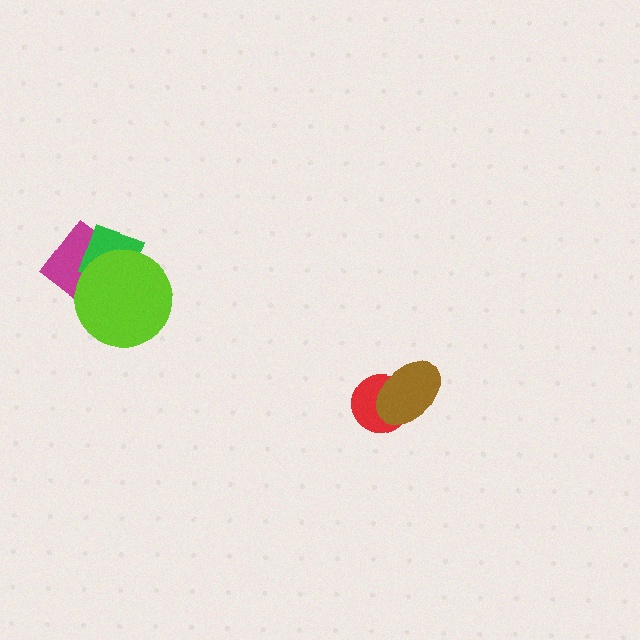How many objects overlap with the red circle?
1 object overlaps with the red circle.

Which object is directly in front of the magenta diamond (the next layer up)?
The green square is directly in front of the magenta diamond.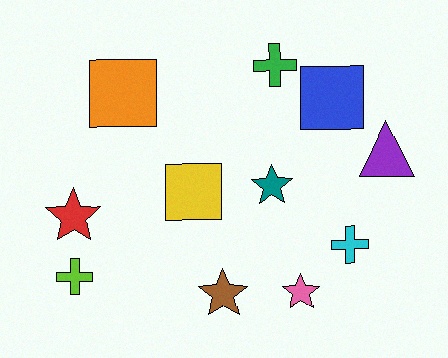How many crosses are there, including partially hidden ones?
There are 3 crosses.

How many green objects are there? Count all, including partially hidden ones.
There is 1 green object.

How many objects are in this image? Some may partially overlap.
There are 11 objects.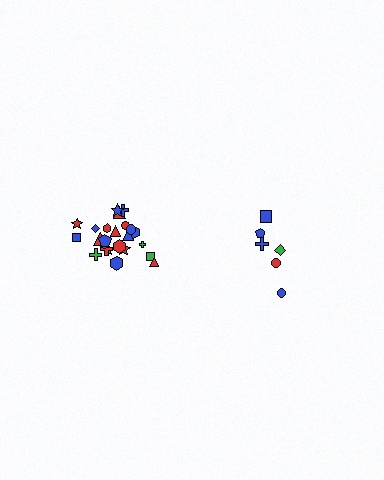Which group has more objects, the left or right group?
The left group.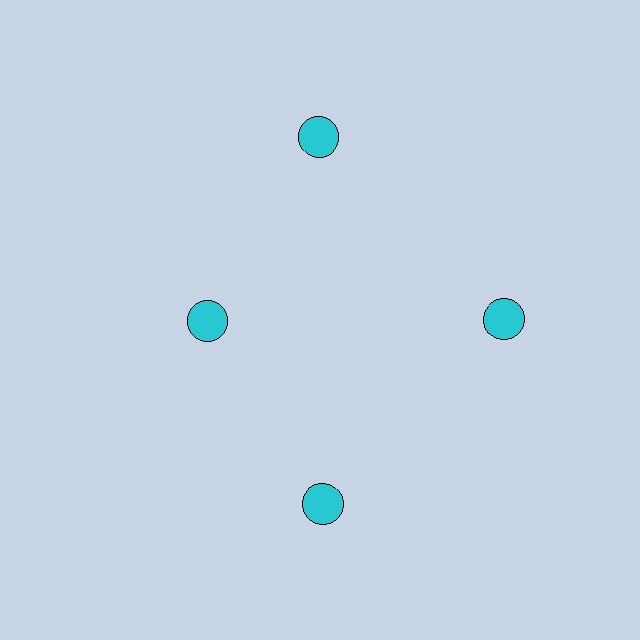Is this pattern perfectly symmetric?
No. The 4 cyan circles are arranged in a ring, but one element near the 9 o'clock position is pulled inward toward the center, breaking the 4-fold rotational symmetry.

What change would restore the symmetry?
The symmetry would be restored by moving it outward, back onto the ring so that all 4 circles sit at equal angles and equal distance from the center.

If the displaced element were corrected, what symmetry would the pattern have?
It would have 4-fold rotational symmetry — the pattern would map onto itself every 90 degrees.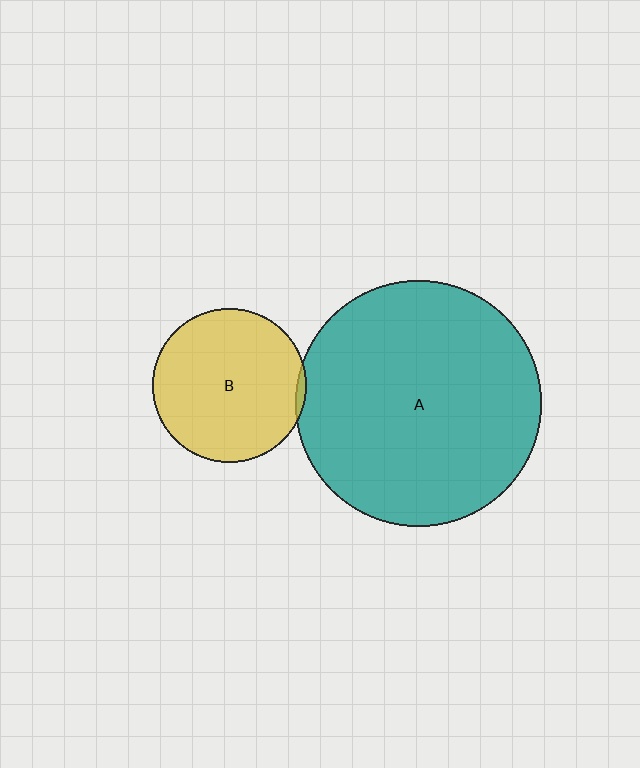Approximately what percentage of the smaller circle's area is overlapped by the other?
Approximately 5%.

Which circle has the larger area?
Circle A (teal).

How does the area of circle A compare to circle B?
Approximately 2.5 times.